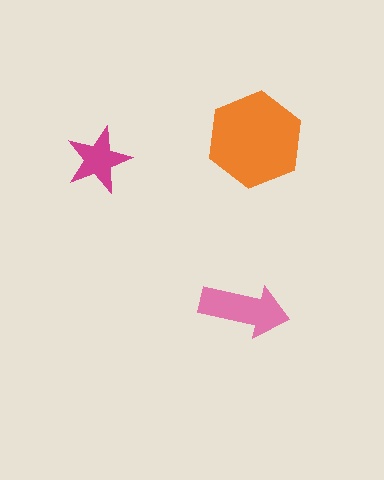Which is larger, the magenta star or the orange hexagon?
The orange hexagon.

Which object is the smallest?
The magenta star.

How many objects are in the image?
There are 3 objects in the image.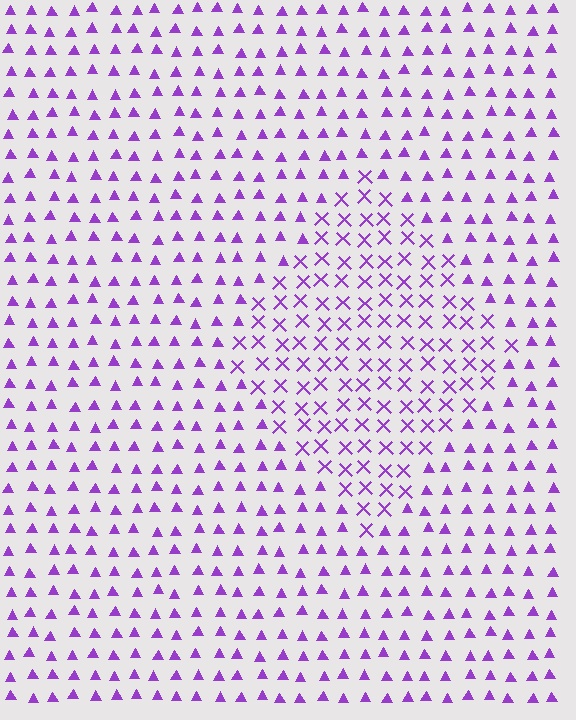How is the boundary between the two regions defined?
The boundary is defined by a change in element shape: X marks inside vs. triangles outside. All elements share the same color and spacing.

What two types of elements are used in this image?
The image uses X marks inside the diamond region and triangles outside it.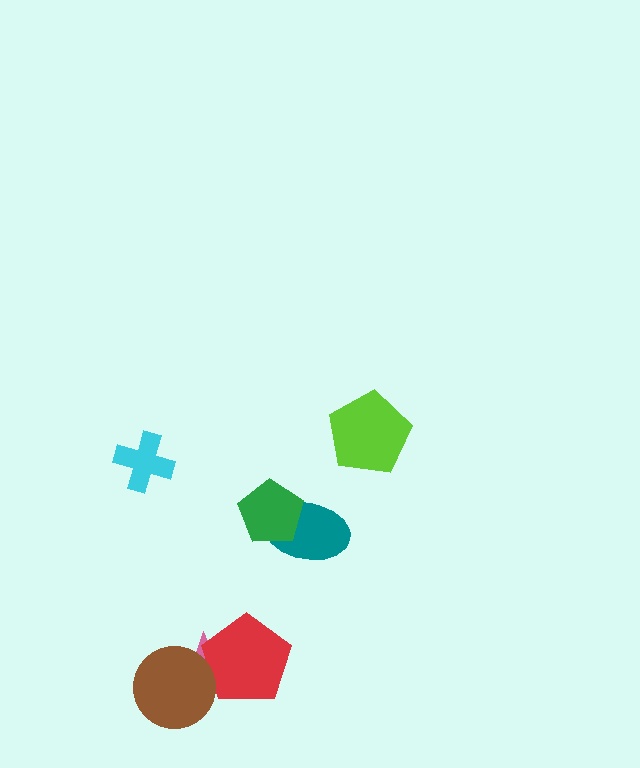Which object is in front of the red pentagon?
The brown circle is in front of the red pentagon.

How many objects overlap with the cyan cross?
0 objects overlap with the cyan cross.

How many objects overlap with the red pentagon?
2 objects overlap with the red pentagon.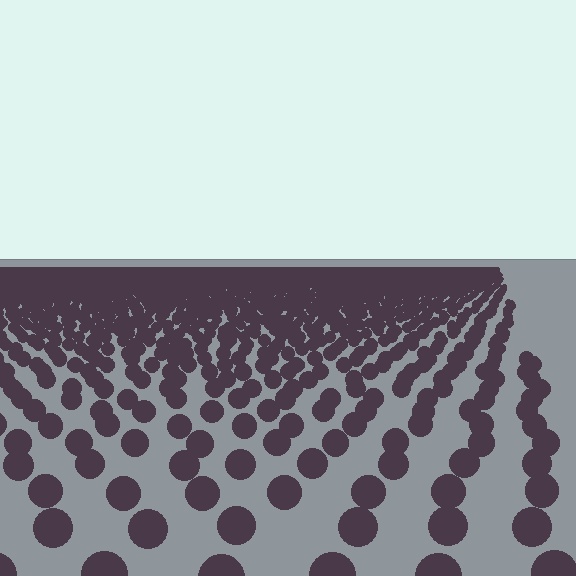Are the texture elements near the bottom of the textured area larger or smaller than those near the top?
Larger. Near the bottom, elements are closer to the viewer and appear at a bigger on-screen size.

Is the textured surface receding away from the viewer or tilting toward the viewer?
The surface is receding away from the viewer. Texture elements get smaller and denser toward the top.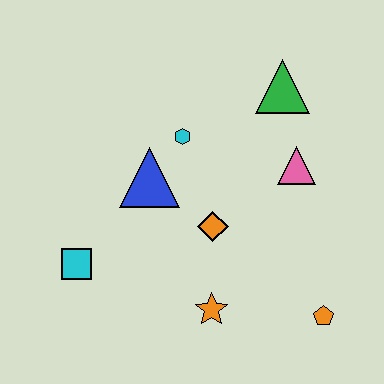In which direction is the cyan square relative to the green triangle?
The cyan square is to the left of the green triangle.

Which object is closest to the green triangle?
The pink triangle is closest to the green triangle.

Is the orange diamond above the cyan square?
Yes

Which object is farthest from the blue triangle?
The orange pentagon is farthest from the blue triangle.